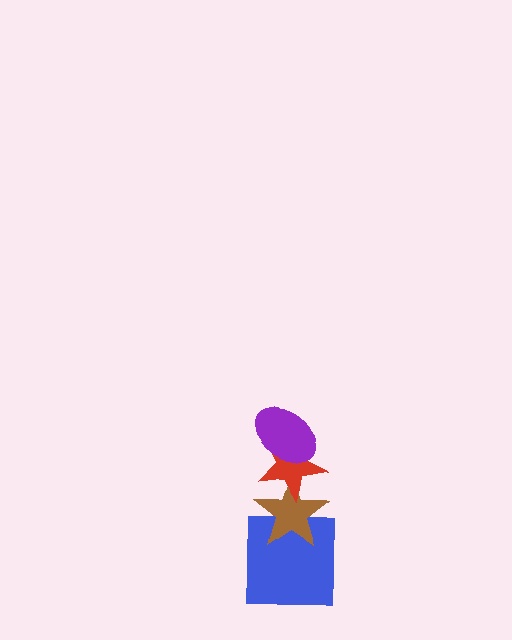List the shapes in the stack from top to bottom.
From top to bottom: the purple ellipse, the red star, the brown star, the blue square.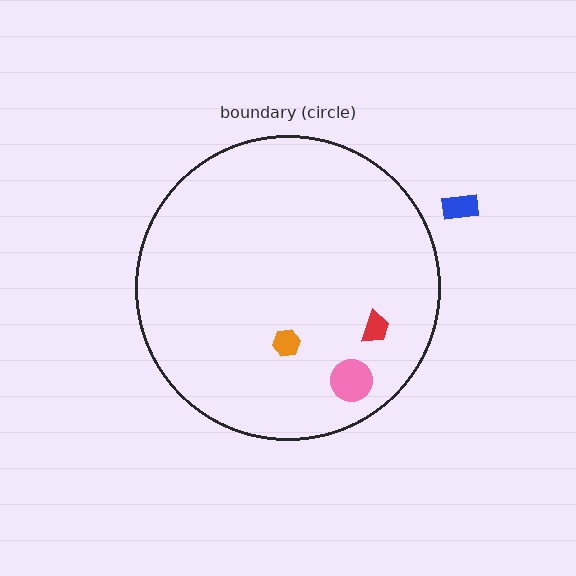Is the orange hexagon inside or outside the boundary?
Inside.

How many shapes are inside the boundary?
3 inside, 1 outside.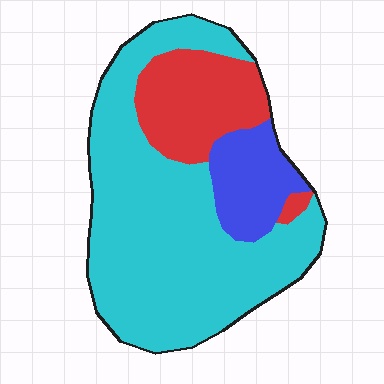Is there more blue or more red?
Red.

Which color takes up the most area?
Cyan, at roughly 65%.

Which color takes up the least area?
Blue, at roughly 15%.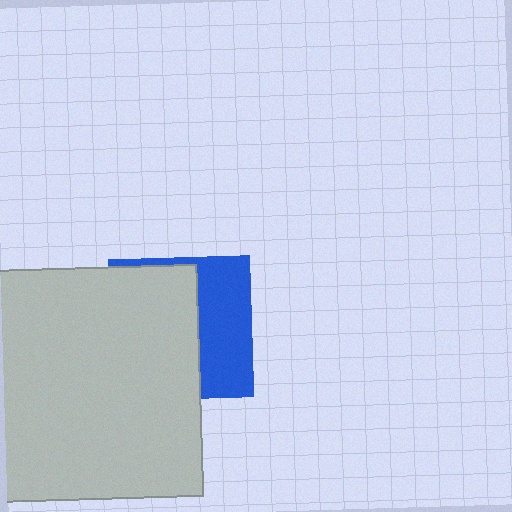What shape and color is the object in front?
The object in front is a light gray square.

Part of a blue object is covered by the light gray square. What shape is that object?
It is a square.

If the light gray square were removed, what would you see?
You would see the complete blue square.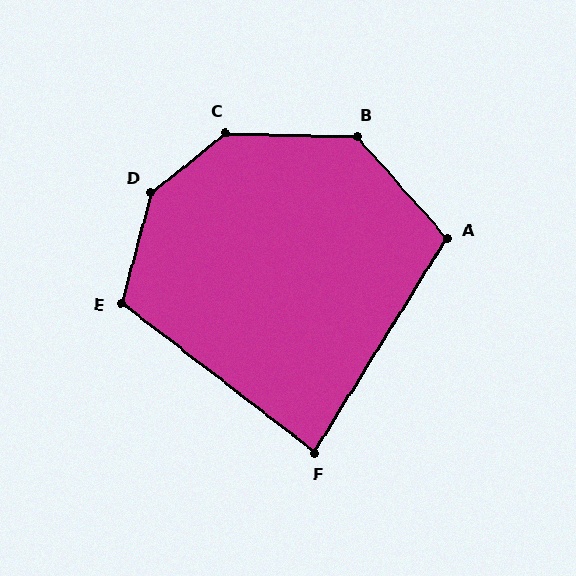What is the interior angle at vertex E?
Approximately 113 degrees (obtuse).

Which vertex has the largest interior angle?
D, at approximately 143 degrees.